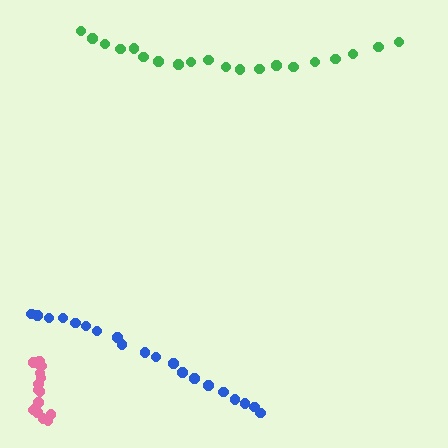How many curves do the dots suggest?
There are 3 distinct paths.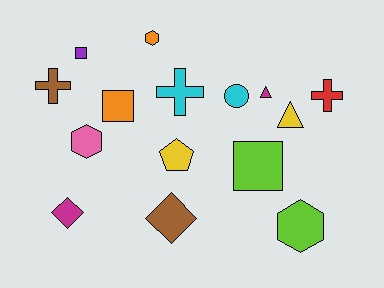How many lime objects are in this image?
There are 2 lime objects.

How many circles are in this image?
There is 1 circle.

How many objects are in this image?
There are 15 objects.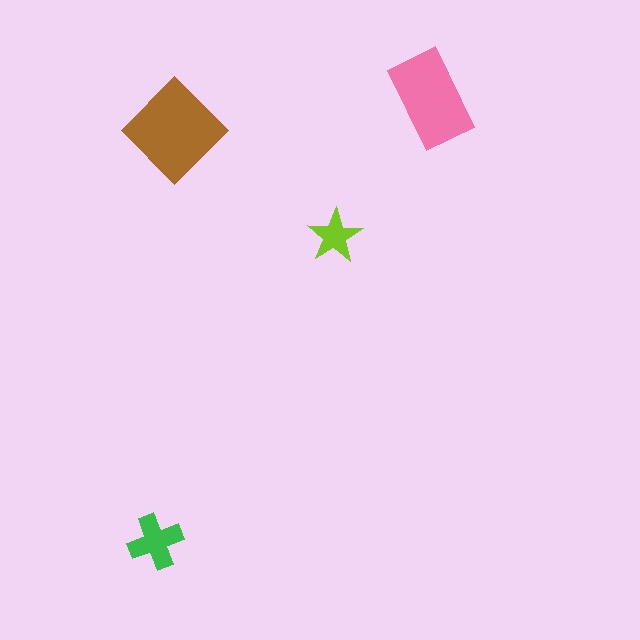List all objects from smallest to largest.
The lime star, the green cross, the pink rectangle, the brown diamond.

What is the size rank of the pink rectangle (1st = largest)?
2nd.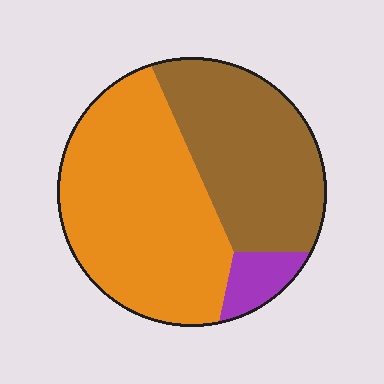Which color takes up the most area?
Orange, at roughly 55%.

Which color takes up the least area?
Purple, at roughly 5%.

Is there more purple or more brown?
Brown.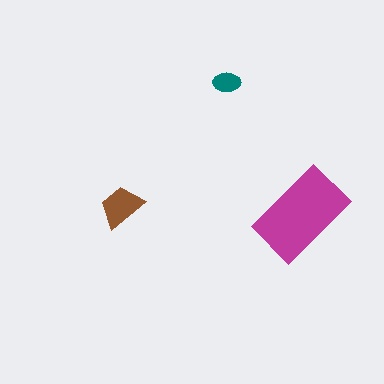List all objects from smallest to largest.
The teal ellipse, the brown trapezoid, the magenta rectangle.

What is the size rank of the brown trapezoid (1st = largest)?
2nd.